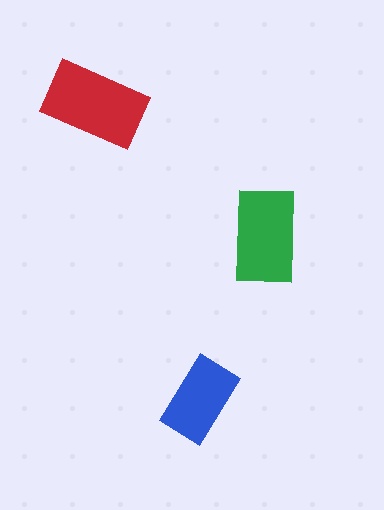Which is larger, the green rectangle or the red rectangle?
The red one.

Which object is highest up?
The red rectangle is topmost.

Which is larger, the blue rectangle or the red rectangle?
The red one.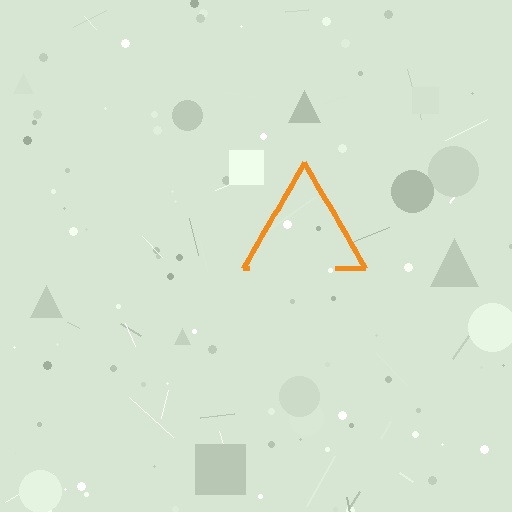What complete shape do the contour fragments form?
The contour fragments form a triangle.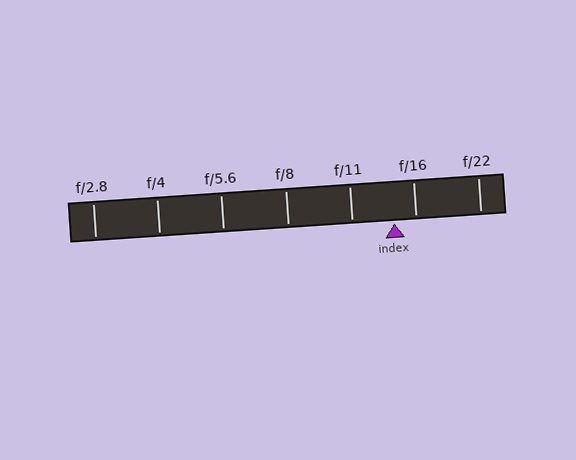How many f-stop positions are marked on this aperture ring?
There are 7 f-stop positions marked.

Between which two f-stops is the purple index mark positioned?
The index mark is between f/11 and f/16.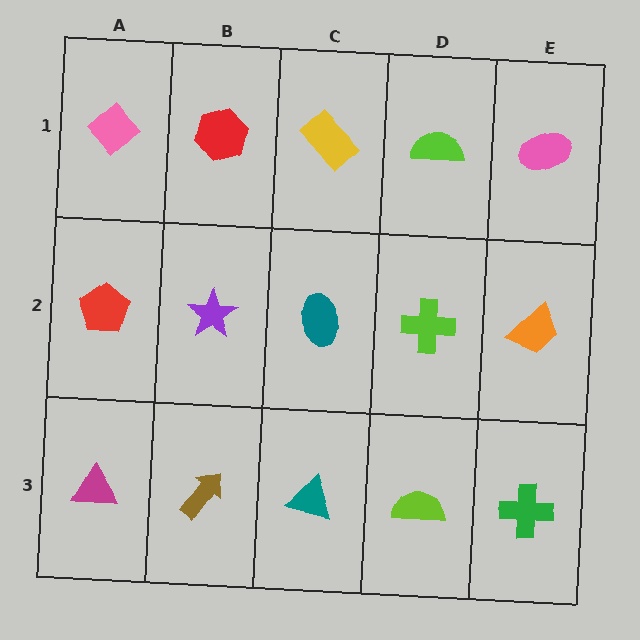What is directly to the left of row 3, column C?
A brown arrow.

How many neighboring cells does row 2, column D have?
4.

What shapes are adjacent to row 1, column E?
An orange trapezoid (row 2, column E), a lime semicircle (row 1, column D).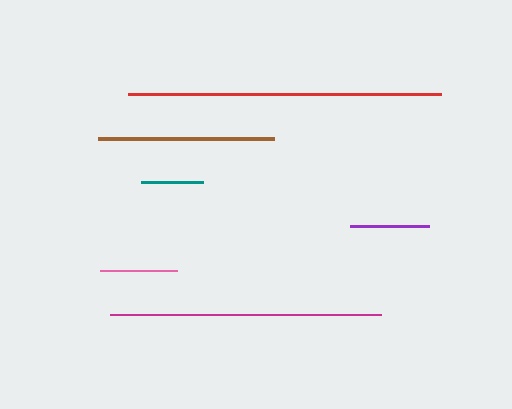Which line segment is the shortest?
The teal line is the shortest at approximately 62 pixels.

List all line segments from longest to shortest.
From longest to shortest: red, magenta, brown, purple, pink, teal.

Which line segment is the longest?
The red line is the longest at approximately 313 pixels.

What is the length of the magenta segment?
The magenta segment is approximately 272 pixels long.